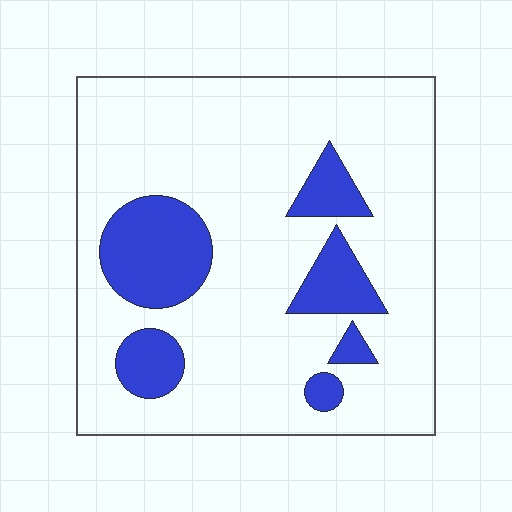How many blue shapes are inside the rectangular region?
6.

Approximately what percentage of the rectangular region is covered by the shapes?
Approximately 20%.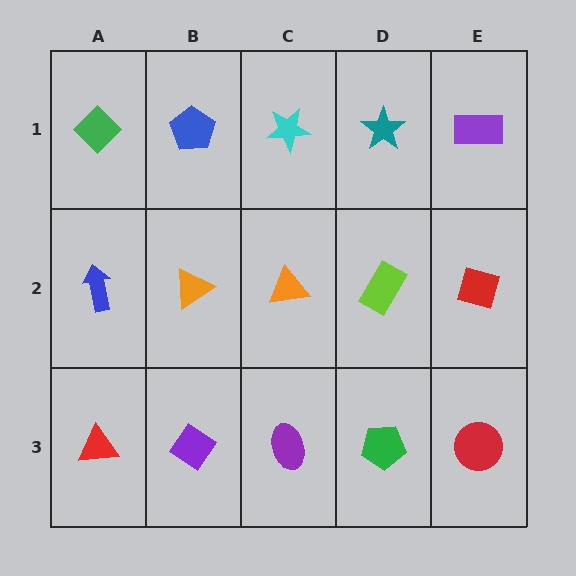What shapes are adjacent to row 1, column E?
A red diamond (row 2, column E), a teal star (row 1, column D).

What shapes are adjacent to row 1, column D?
A lime rectangle (row 2, column D), a cyan star (row 1, column C), a purple rectangle (row 1, column E).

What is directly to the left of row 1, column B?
A green diamond.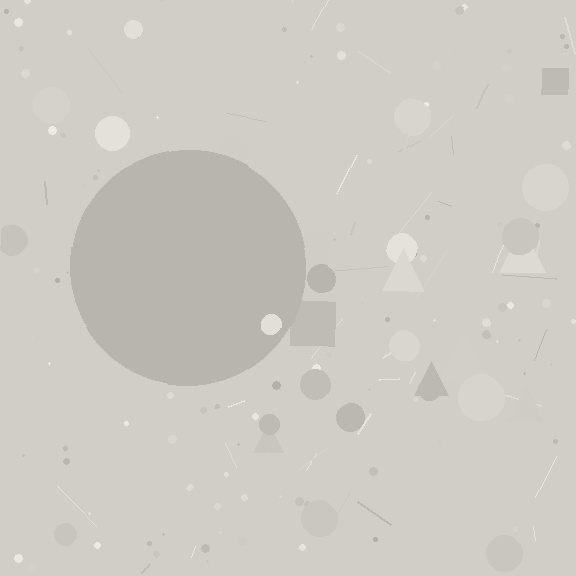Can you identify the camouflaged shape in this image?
The camouflaged shape is a circle.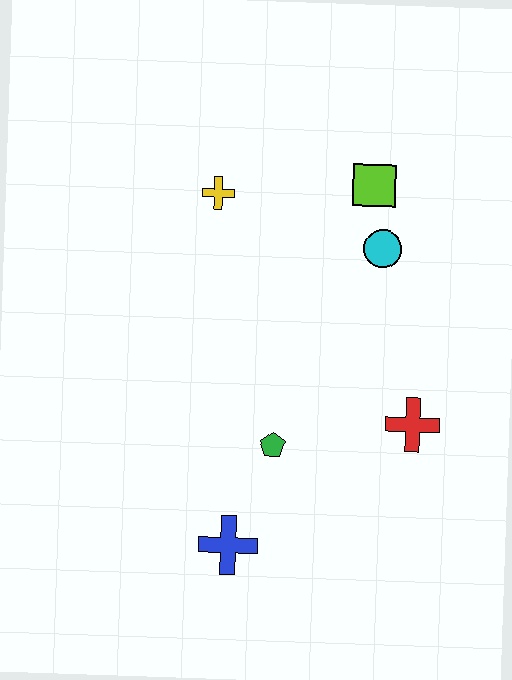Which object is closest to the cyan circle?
The lime square is closest to the cyan circle.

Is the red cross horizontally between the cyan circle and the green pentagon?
No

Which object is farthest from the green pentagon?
The lime square is farthest from the green pentagon.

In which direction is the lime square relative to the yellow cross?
The lime square is to the right of the yellow cross.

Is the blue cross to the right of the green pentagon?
No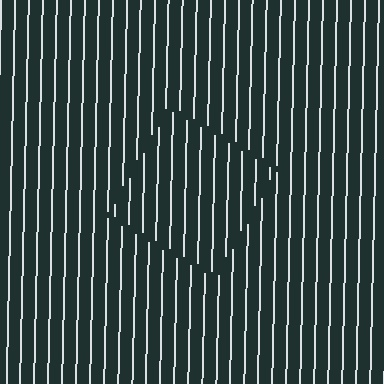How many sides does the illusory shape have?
4 sides — the line-ends trace a square.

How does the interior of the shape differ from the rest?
The interior of the shape contains the same grating, shifted by half a period — the contour is defined by the phase discontinuity where line-ends from the inner and outer gratings abut.